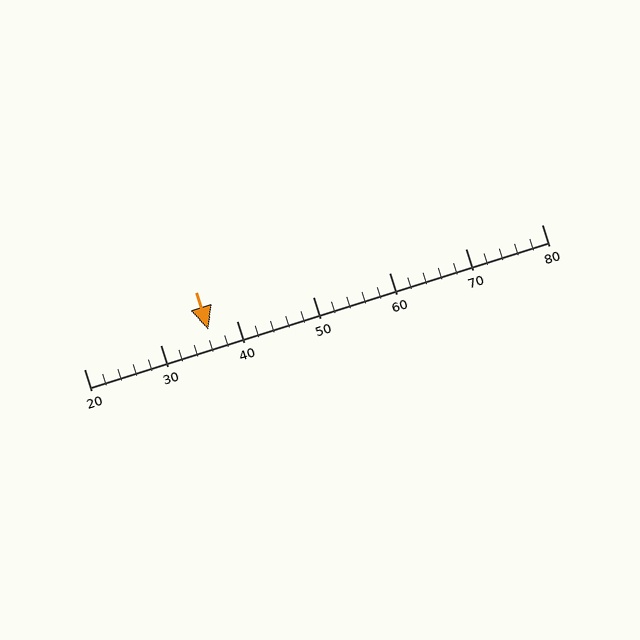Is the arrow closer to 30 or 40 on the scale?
The arrow is closer to 40.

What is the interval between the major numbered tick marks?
The major tick marks are spaced 10 units apart.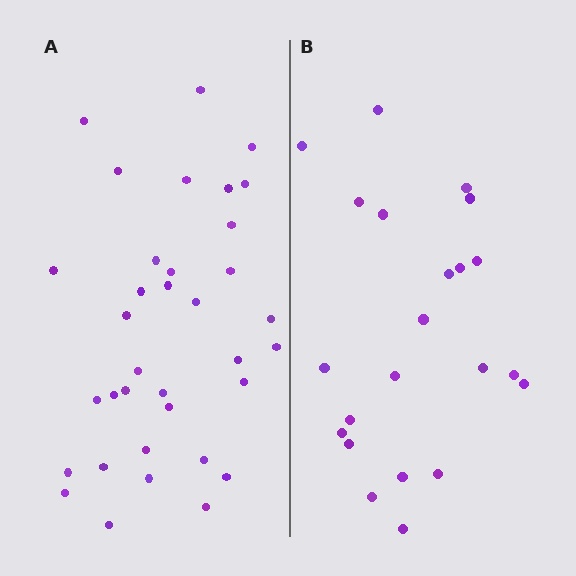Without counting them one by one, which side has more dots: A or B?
Region A (the left region) has more dots.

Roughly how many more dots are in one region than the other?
Region A has approximately 15 more dots than region B.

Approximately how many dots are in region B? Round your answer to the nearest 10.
About 20 dots. (The exact count is 22, which rounds to 20.)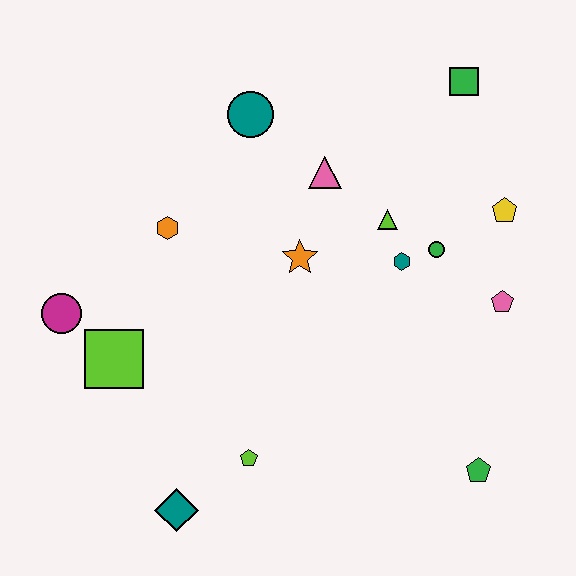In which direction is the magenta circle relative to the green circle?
The magenta circle is to the left of the green circle.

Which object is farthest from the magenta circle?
The green square is farthest from the magenta circle.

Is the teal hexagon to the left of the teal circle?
No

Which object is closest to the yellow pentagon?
The green circle is closest to the yellow pentagon.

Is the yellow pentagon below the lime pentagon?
No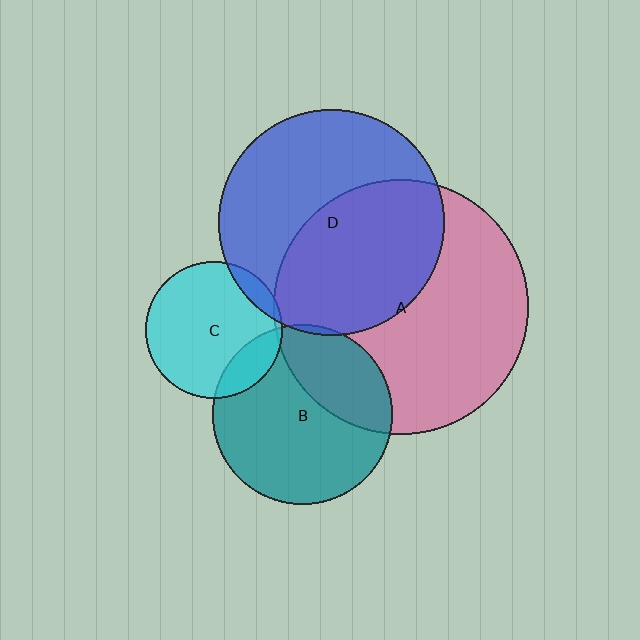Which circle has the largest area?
Circle A (pink).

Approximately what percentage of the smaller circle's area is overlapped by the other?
Approximately 50%.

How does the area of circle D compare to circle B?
Approximately 1.6 times.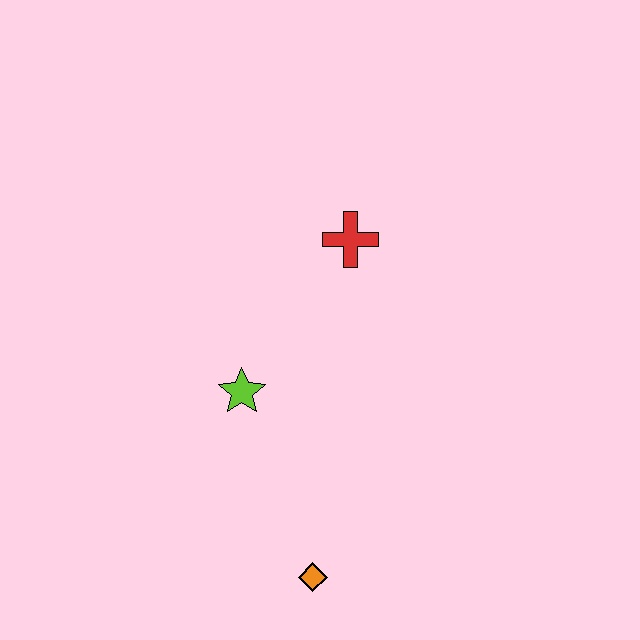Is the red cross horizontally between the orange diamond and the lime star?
No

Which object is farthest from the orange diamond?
The red cross is farthest from the orange diamond.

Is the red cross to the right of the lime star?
Yes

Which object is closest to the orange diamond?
The lime star is closest to the orange diamond.